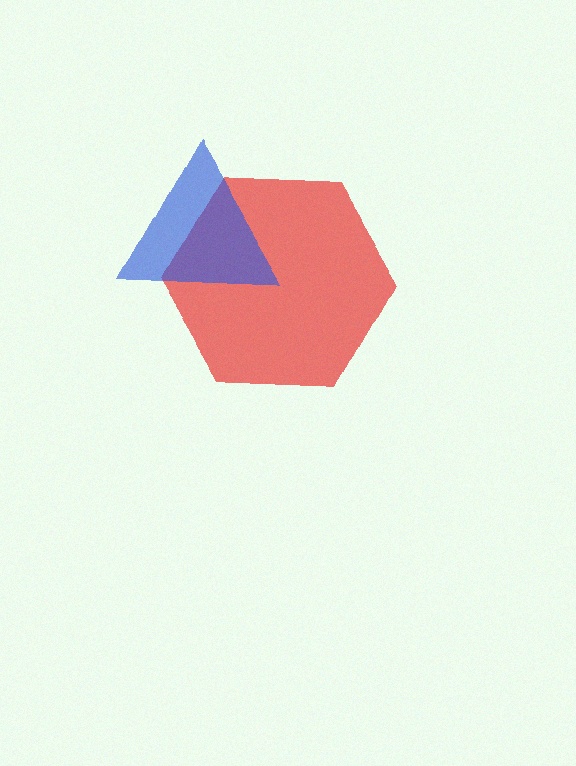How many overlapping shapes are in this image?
There are 2 overlapping shapes in the image.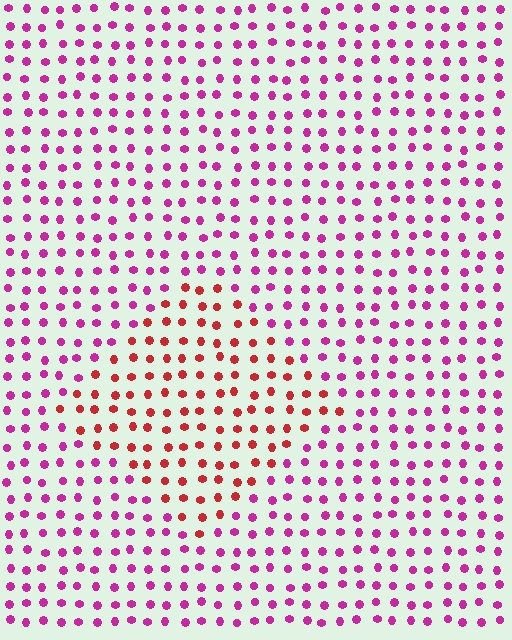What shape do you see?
I see a diamond.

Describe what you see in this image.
The image is filled with small magenta elements in a uniform arrangement. A diamond-shaped region is visible where the elements are tinted to a slightly different hue, forming a subtle color boundary.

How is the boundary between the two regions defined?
The boundary is defined purely by a slight shift in hue (about 42 degrees). Spacing, size, and orientation are identical on both sides.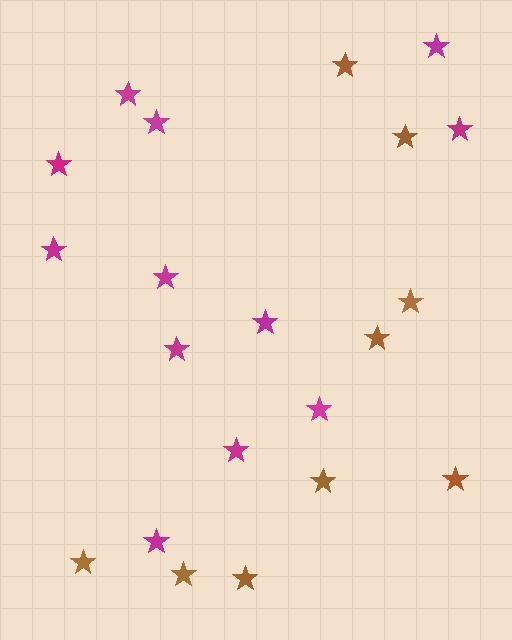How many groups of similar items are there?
There are 2 groups: one group of magenta stars (12) and one group of brown stars (9).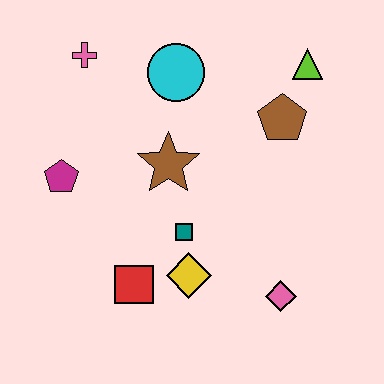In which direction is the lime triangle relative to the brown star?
The lime triangle is to the right of the brown star.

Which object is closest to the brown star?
The teal square is closest to the brown star.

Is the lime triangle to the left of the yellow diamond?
No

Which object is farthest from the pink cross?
The pink diamond is farthest from the pink cross.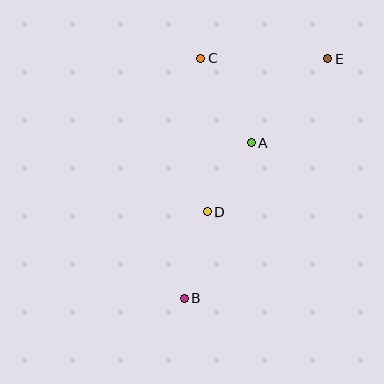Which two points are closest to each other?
Points A and D are closest to each other.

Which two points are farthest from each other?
Points B and E are farthest from each other.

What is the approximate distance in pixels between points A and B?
The distance between A and B is approximately 170 pixels.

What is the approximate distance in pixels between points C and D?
The distance between C and D is approximately 154 pixels.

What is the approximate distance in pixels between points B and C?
The distance between B and C is approximately 241 pixels.